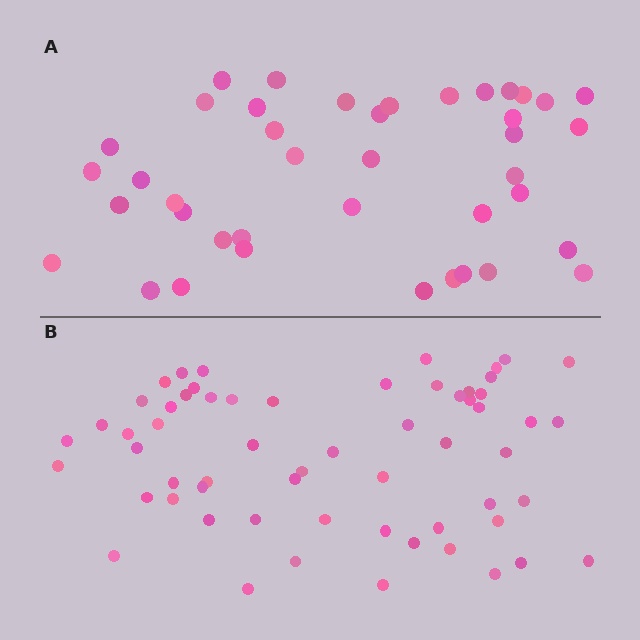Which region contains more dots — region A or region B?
Region B (the bottom region) has more dots.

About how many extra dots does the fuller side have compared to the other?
Region B has approximately 20 more dots than region A.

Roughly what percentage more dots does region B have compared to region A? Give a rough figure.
About 45% more.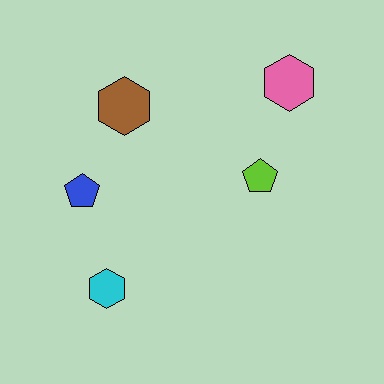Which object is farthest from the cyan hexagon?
The pink hexagon is farthest from the cyan hexagon.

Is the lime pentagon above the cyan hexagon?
Yes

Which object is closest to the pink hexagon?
The lime pentagon is closest to the pink hexagon.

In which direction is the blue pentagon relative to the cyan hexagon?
The blue pentagon is above the cyan hexagon.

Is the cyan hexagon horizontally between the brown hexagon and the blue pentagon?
Yes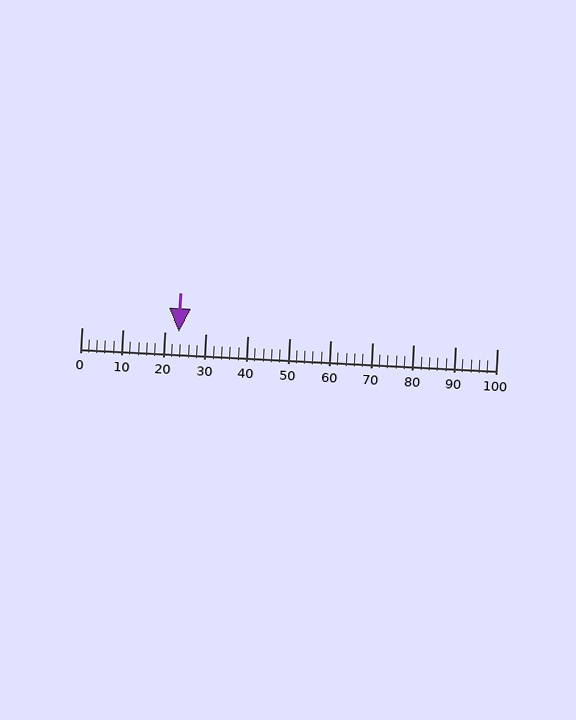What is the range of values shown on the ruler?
The ruler shows values from 0 to 100.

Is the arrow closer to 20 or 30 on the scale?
The arrow is closer to 20.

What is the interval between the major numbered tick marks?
The major tick marks are spaced 10 units apart.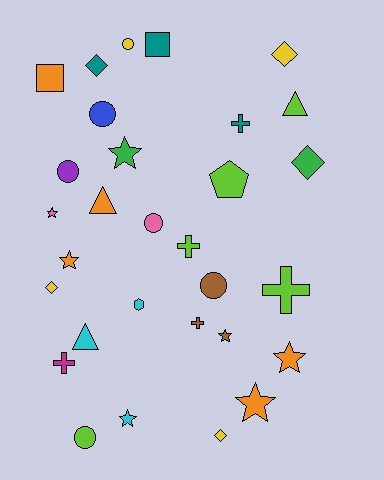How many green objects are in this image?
There are 2 green objects.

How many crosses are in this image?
There are 5 crosses.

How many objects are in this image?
There are 30 objects.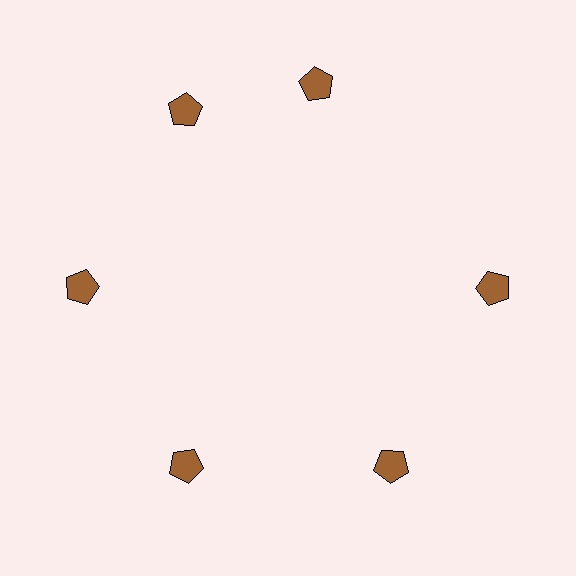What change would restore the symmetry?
The symmetry would be restored by rotating it back into even spacing with its neighbors so that all 6 pentagons sit at equal angles and equal distance from the center.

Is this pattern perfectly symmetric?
No. The 6 brown pentagons are arranged in a ring, but one element near the 1 o'clock position is rotated out of alignment along the ring, breaking the 6-fold rotational symmetry.